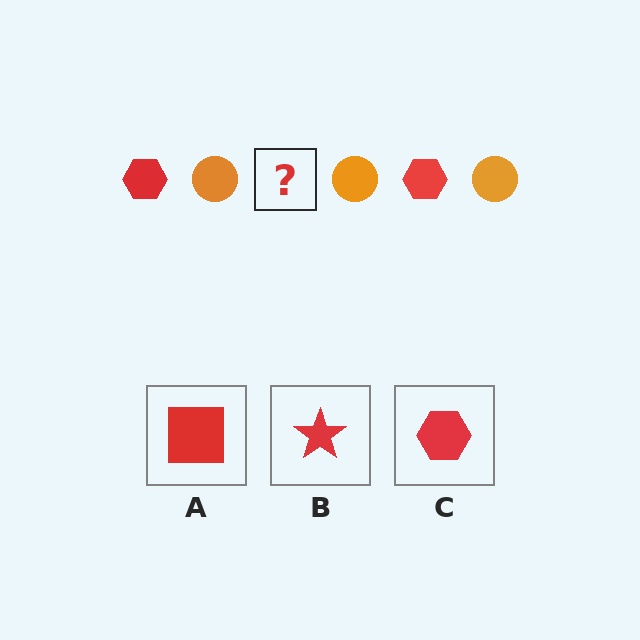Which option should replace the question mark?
Option C.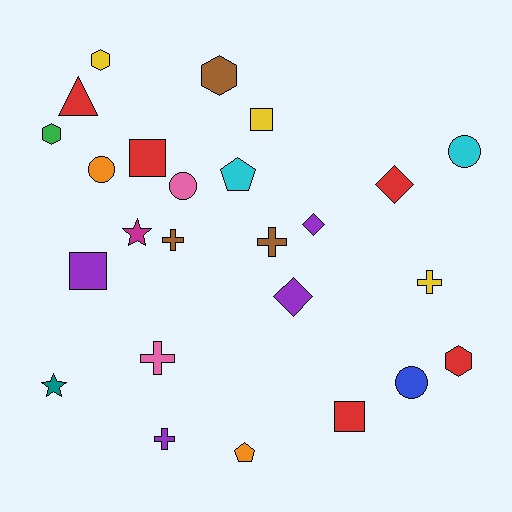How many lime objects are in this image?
There are no lime objects.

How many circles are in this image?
There are 4 circles.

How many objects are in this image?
There are 25 objects.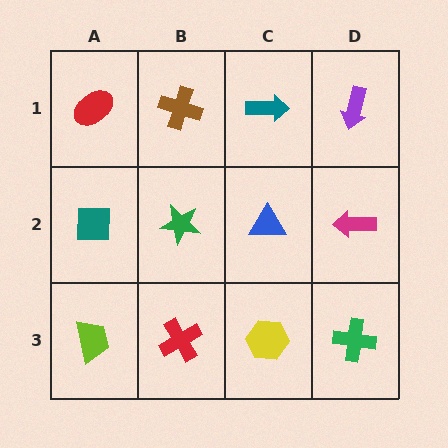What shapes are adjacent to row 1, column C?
A blue triangle (row 2, column C), a brown cross (row 1, column B), a purple arrow (row 1, column D).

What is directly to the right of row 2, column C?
A magenta arrow.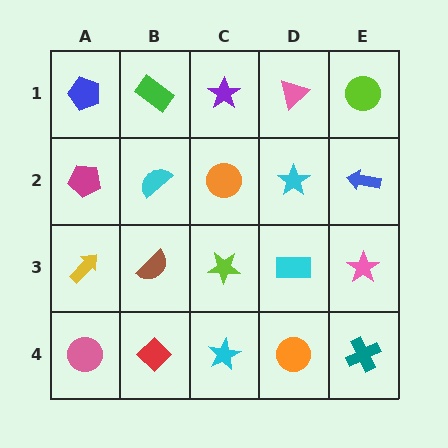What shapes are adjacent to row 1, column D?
A cyan star (row 2, column D), a purple star (row 1, column C), a lime circle (row 1, column E).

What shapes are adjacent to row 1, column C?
An orange circle (row 2, column C), a green rectangle (row 1, column B), a pink triangle (row 1, column D).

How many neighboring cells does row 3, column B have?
4.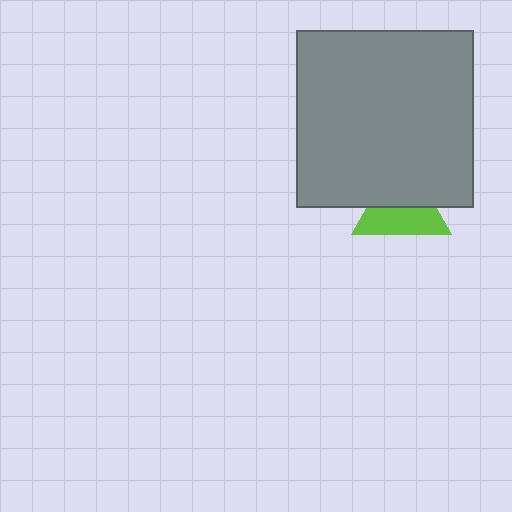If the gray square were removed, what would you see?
You would see the complete lime triangle.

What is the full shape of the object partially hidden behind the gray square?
The partially hidden object is a lime triangle.